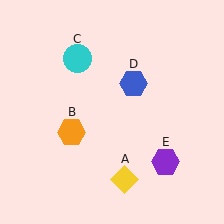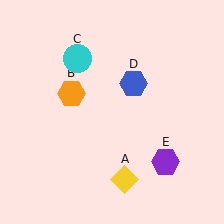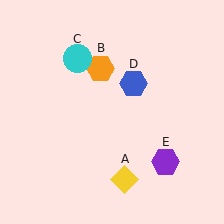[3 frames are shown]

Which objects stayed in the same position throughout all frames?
Yellow diamond (object A) and cyan circle (object C) and blue hexagon (object D) and purple hexagon (object E) remained stationary.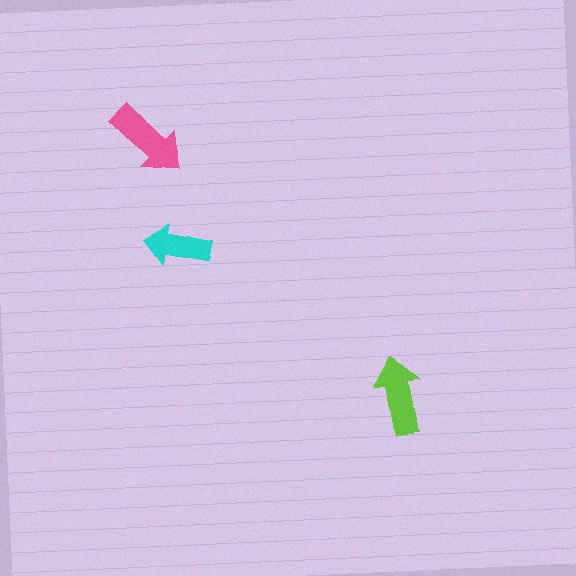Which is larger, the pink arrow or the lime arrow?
The pink one.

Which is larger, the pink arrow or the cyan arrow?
The pink one.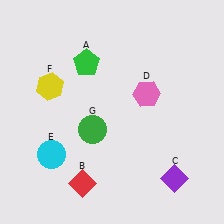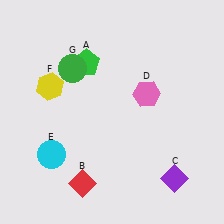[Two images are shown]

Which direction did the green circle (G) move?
The green circle (G) moved up.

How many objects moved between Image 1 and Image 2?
1 object moved between the two images.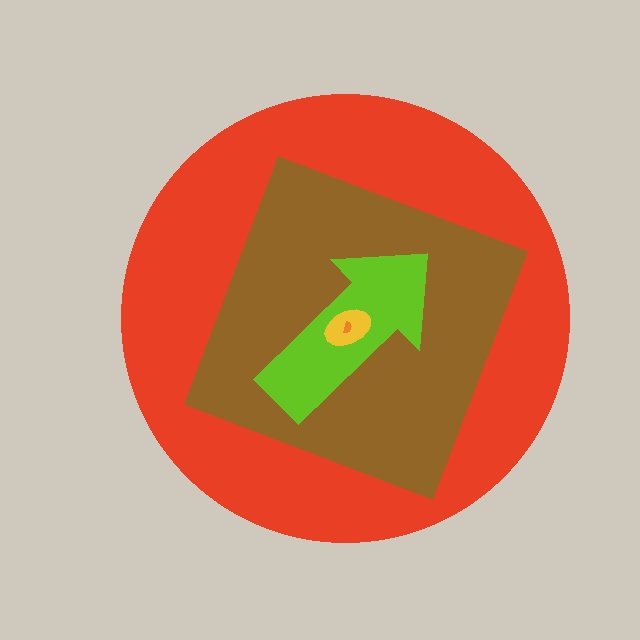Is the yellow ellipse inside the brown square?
Yes.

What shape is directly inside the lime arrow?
The yellow ellipse.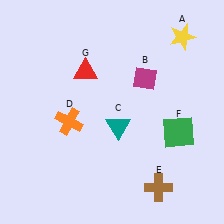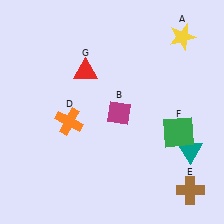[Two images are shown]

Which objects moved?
The objects that moved are: the magenta diamond (B), the teal triangle (C), the brown cross (E).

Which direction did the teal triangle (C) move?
The teal triangle (C) moved right.